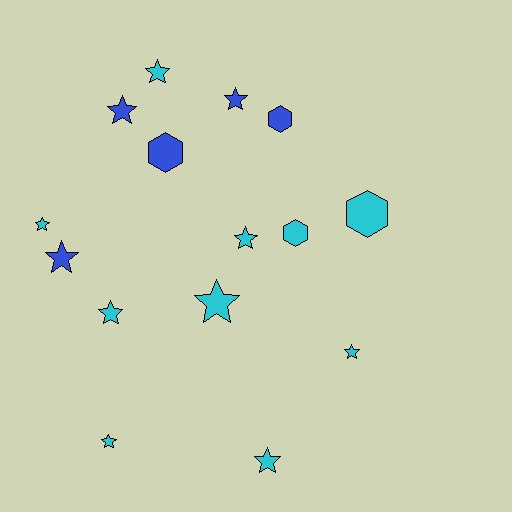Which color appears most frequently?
Cyan, with 10 objects.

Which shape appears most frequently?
Star, with 11 objects.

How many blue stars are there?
There are 3 blue stars.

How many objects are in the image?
There are 15 objects.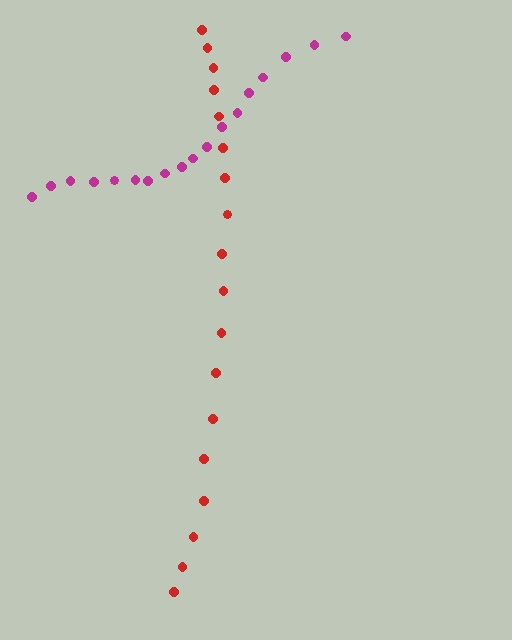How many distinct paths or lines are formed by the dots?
There are 2 distinct paths.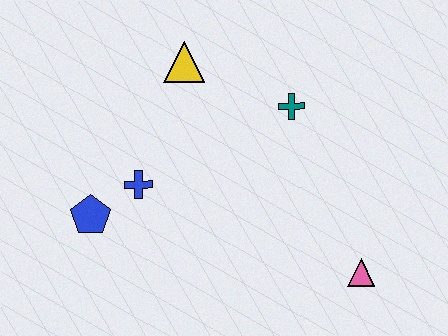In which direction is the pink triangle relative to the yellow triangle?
The pink triangle is below the yellow triangle.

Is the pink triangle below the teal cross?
Yes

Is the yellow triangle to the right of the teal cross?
No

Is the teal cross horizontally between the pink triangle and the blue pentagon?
Yes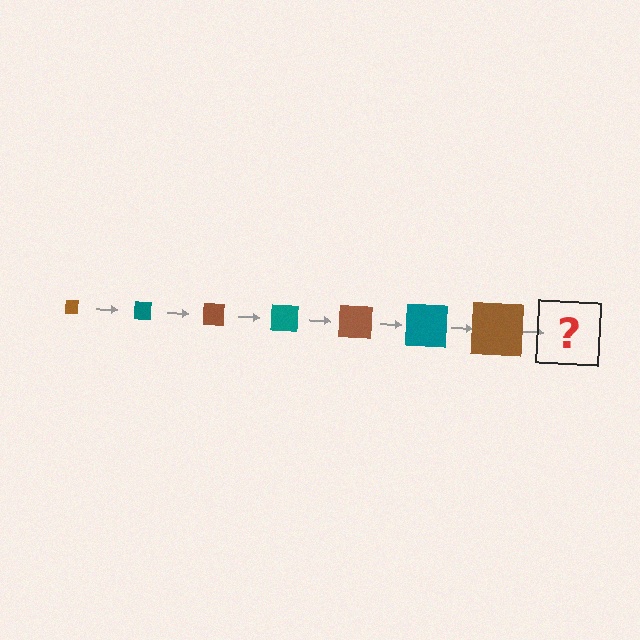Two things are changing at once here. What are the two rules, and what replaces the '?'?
The two rules are that the square grows larger each step and the color cycles through brown and teal. The '?' should be a teal square, larger than the previous one.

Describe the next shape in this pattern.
It should be a teal square, larger than the previous one.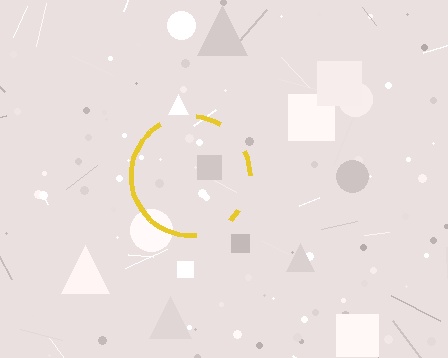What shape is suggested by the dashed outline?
The dashed outline suggests a circle.